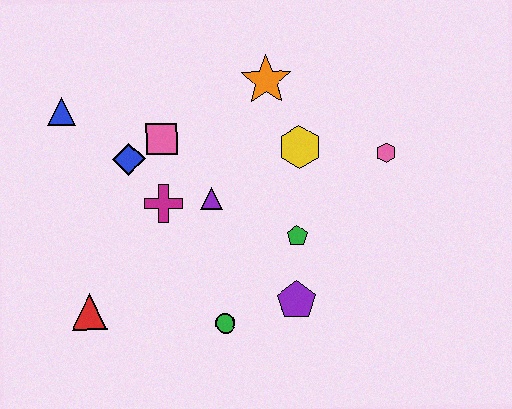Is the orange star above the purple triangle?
Yes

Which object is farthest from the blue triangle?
The pink hexagon is farthest from the blue triangle.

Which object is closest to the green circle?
The purple pentagon is closest to the green circle.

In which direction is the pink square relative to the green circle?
The pink square is above the green circle.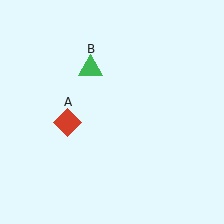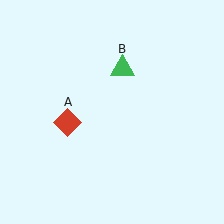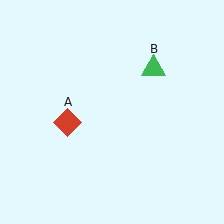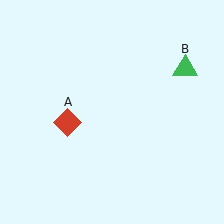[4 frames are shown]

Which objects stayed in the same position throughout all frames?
Red diamond (object A) remained stationary.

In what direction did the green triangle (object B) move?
The green triangle (object B) moved right.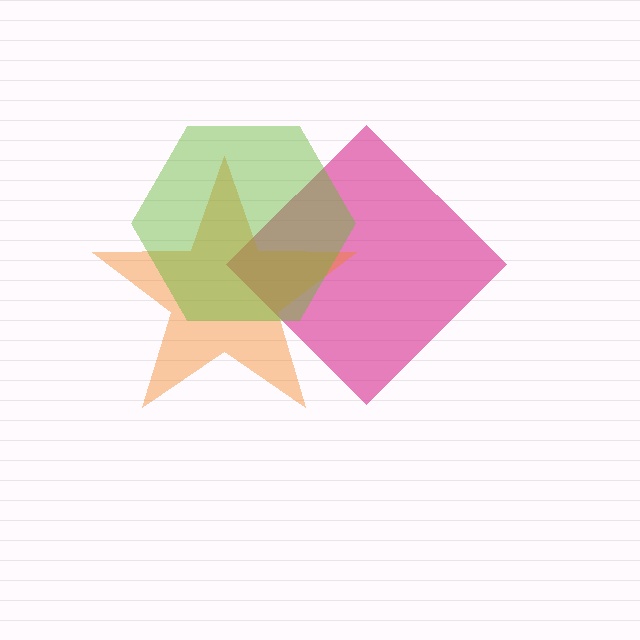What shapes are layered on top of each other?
The layered shapes are: a magenta diamond, an orange star, a lime hexagon.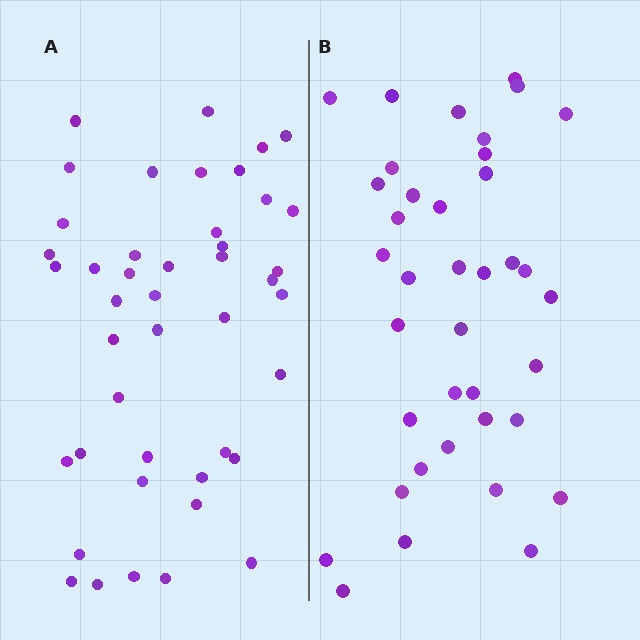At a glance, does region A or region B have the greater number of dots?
Region A (the left region) has more dots.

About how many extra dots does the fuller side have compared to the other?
Region A has about 6 more dots than region B.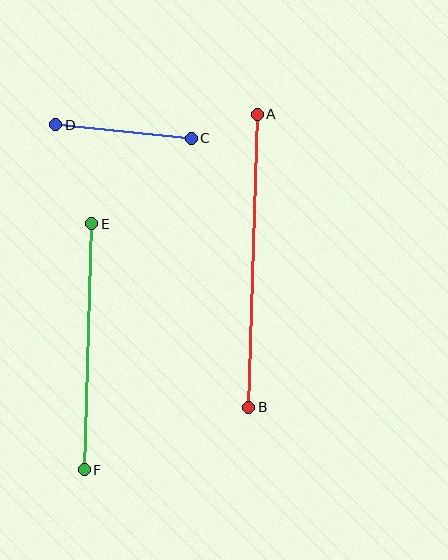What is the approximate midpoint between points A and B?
The midpoint is at approximately (253, 261) pixels.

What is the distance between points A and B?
The distance is approximately 293 pixels.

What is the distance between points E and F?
The distance is approximately 246 pixels.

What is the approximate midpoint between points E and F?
The midpoint is at approximately (88, 347) pixels.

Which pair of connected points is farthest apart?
Points A and B are farthest apart.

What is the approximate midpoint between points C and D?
The midpoint is at approximately (124, 132) pixels.